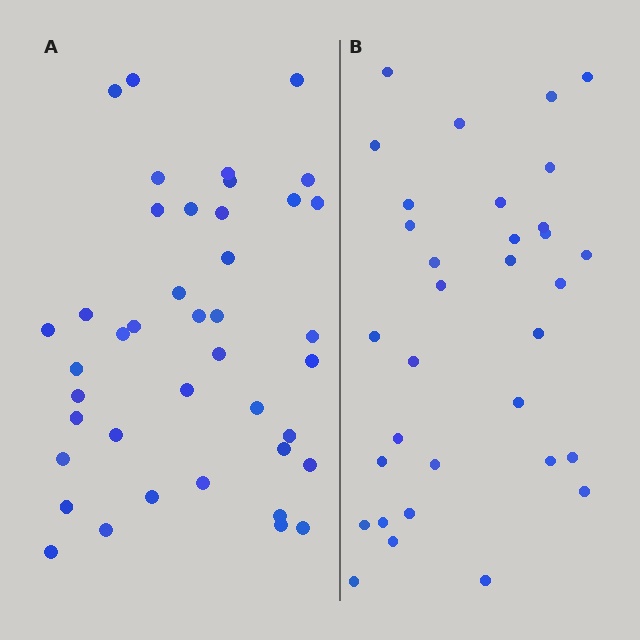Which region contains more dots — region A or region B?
Region A (the left region) has more dots.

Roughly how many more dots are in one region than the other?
Region A has roughly 8 or so more dots than region B.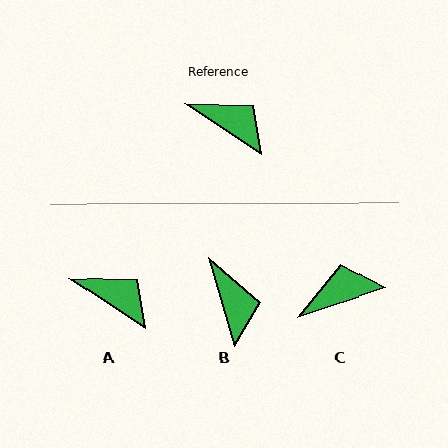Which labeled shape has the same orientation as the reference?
A.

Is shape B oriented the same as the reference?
No, it is off by about 40 degrees.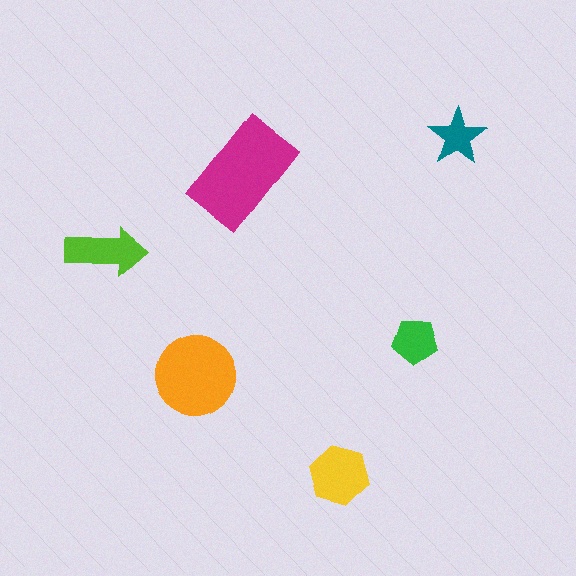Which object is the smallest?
The teal star.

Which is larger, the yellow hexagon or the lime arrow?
The yellow hexagon.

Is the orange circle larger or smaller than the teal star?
Larger.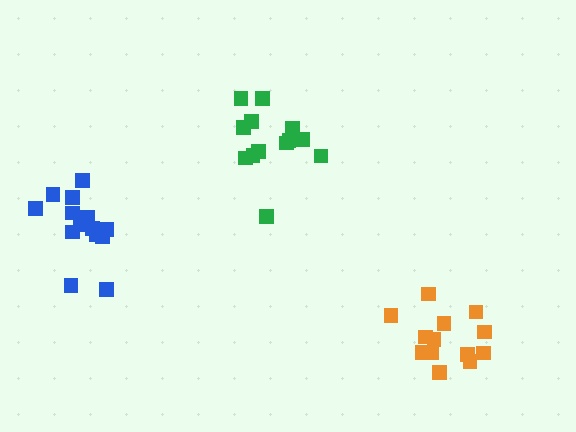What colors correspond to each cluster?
The clusters are colored: orange, blue, green.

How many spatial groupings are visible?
There are 3 spatial groupings.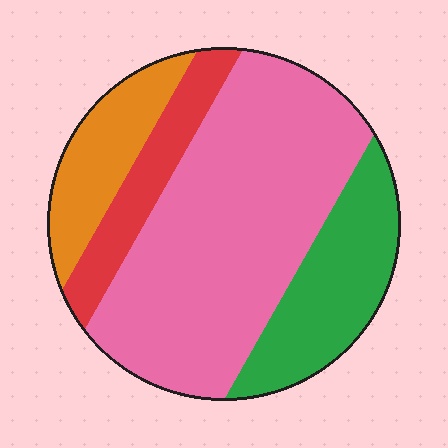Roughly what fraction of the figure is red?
Red takes up about one eighth (1/8) of the figure.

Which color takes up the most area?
Pink, at roughly 55%.